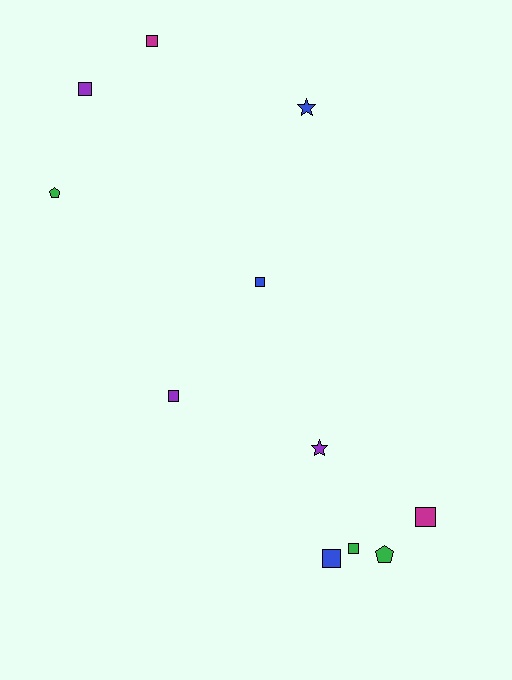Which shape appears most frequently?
Square, with 7 objects.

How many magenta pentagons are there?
There are no magenta pentagons.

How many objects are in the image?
There are 11 objects.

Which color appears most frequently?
Blue, with 3 objects.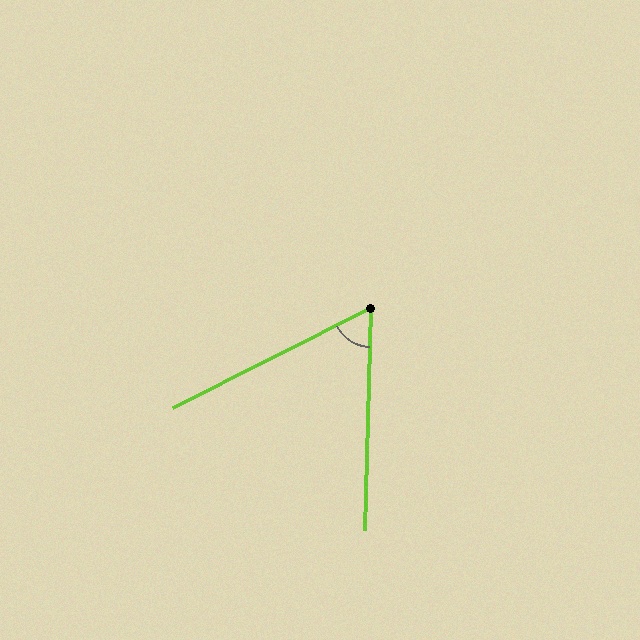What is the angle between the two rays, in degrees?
Approximately 62 degrees.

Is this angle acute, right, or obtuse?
It is acute.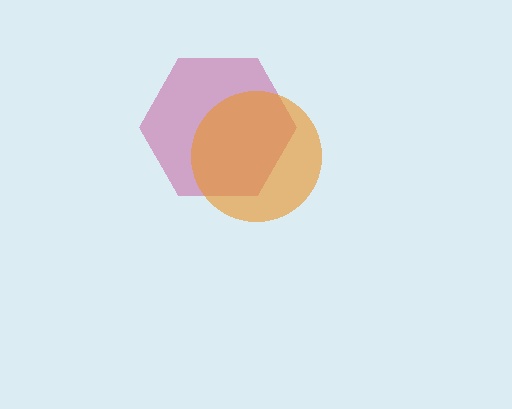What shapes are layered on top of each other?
The layered shapes are: a magenta hexagon, an orange circle.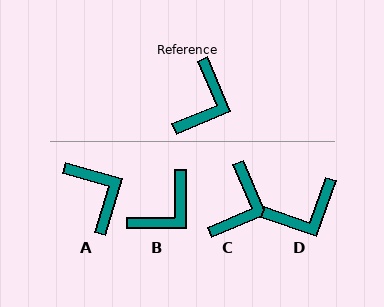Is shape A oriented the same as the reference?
No, it is off by about 51 degrees.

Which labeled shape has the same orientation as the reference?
C.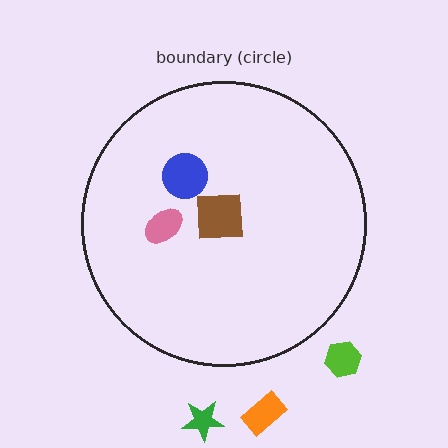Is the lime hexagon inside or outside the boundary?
Outside.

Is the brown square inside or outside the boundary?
Inside.